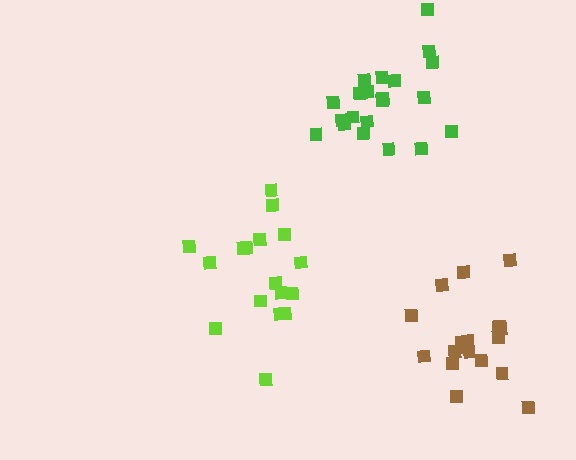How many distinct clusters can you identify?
There are 3 distinct clusters.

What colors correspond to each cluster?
The clusters are colored: brown, lime, green.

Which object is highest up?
The green cluster is topmost.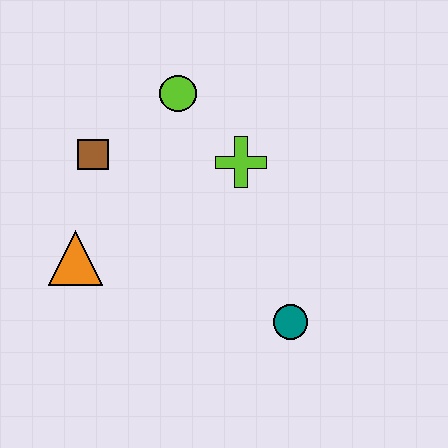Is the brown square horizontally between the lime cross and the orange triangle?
Yes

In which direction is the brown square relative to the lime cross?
The brown square is to the left of the lime cross.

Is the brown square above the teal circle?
Yes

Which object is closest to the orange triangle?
The brown square is closest to the orange triangle.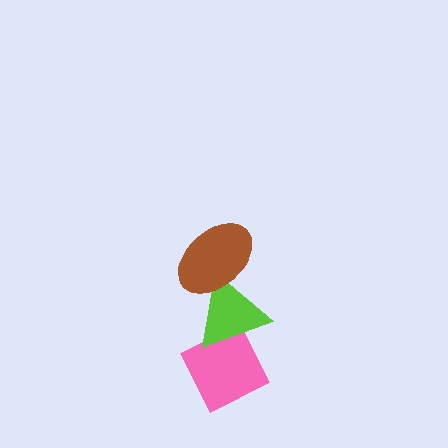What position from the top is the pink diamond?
The pink diamond is 3rd from the top.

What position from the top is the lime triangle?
The lime triangle is 2nd from the top.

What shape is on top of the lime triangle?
The brown ellipse is on top of the lime triangle.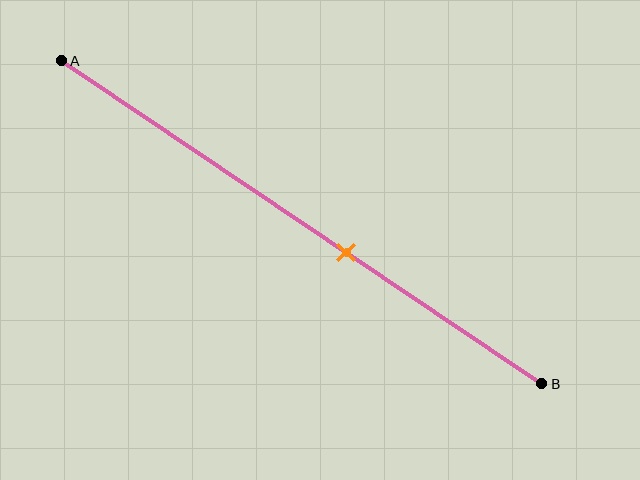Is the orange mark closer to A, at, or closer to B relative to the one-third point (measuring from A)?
The orange mark is closer to point B than the one-third point of segment AB.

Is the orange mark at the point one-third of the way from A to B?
No, the mark is at about 60% from A, not at the 33% one-third point.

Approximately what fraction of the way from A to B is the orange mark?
The orange mark is approximately 60% of the way from A to B.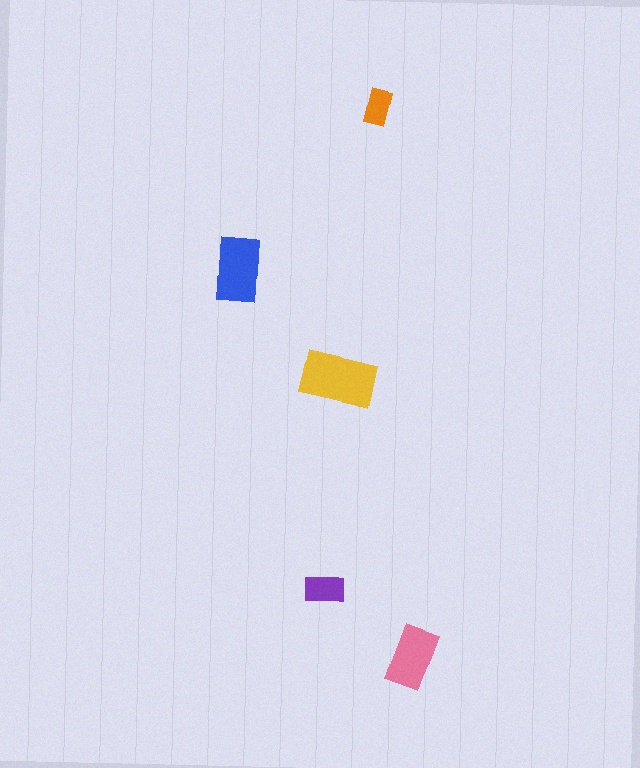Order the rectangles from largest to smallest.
the yellow one, the blue one, the pink one, the purple one, the orange one.